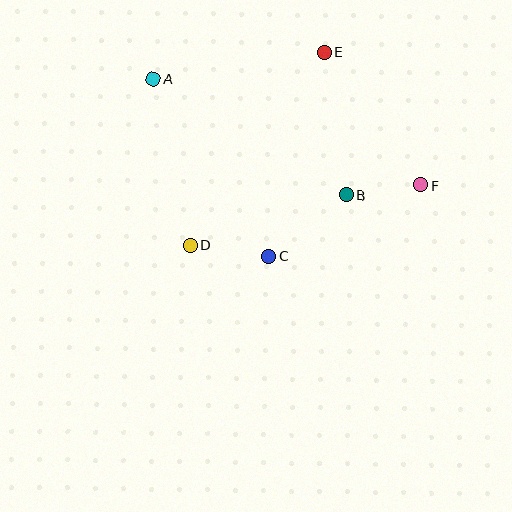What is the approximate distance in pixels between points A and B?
The distance between A and B is approximately 225 pixels.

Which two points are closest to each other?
Points B and F are closest to each other.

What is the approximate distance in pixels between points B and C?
The distance between B and C is approximately 99 pixels.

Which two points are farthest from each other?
Points A and F are farthest from each other.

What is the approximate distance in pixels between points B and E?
The distance between B and E is approximately 145 pixels.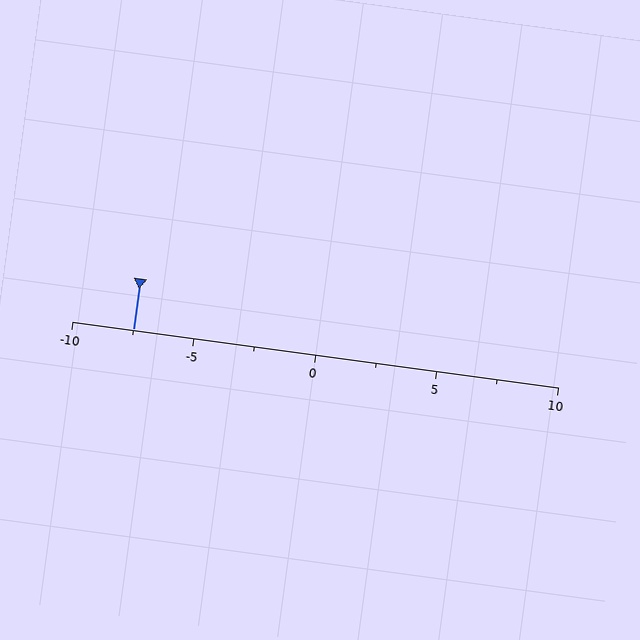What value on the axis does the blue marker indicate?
The marker indicates approximately -7.5.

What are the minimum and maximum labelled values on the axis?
The axis runs from -10 to 10.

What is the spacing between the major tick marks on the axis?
The major ticks are spaced 5 apart.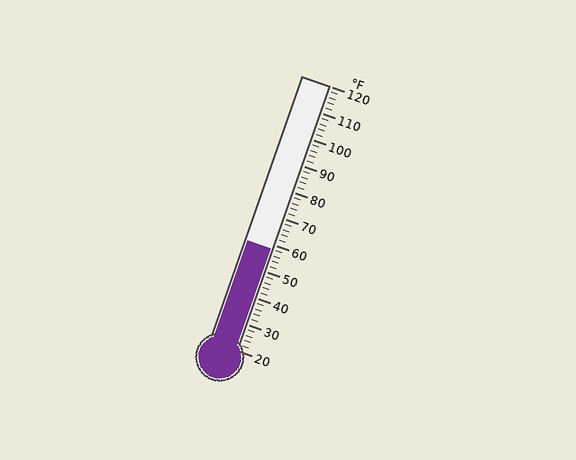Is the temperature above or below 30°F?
The temperature is above 30°F.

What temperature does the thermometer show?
The thermometer shows approximately 58°F.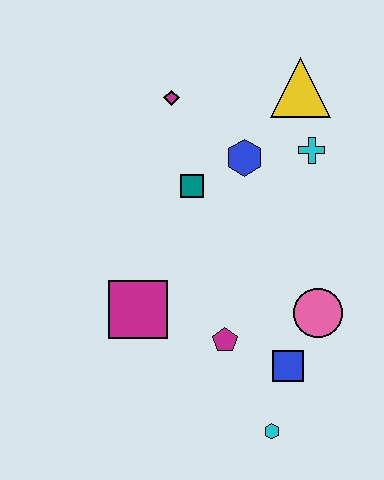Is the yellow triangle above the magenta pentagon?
Yes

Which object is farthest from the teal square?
The cyan hexagon is farthest from the teal square.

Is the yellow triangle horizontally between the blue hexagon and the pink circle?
Yes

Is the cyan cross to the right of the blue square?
Yes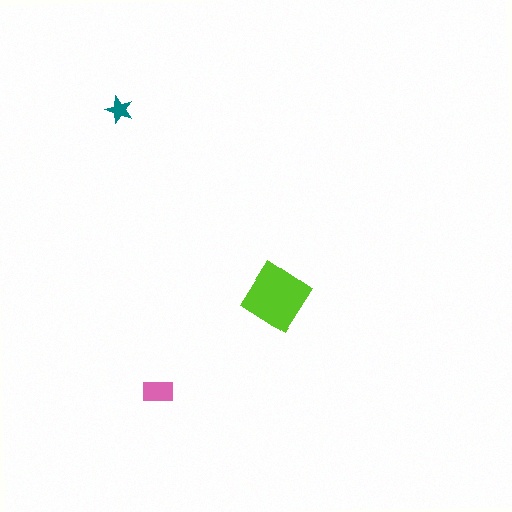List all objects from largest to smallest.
The lime diamond, the pink rectangle, the teal star.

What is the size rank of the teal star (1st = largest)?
3rd.